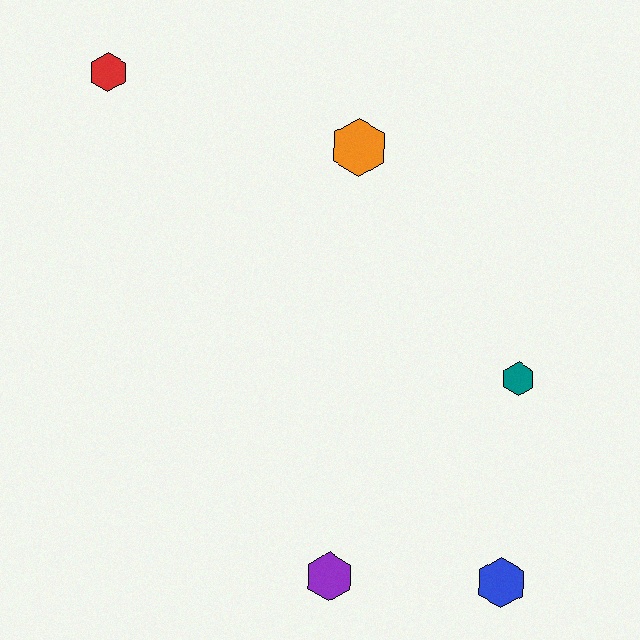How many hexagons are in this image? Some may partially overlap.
There are 5 hexagons.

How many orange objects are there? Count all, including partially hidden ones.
There is 1 orange object.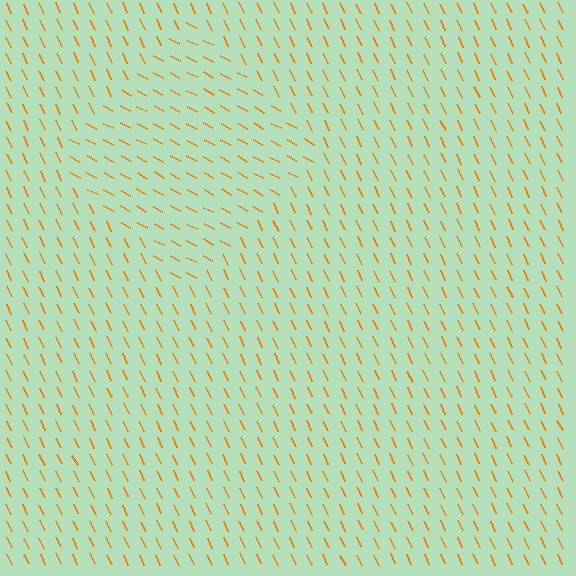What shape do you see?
I see a diamond.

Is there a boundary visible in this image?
Yes, there is a texture boundary formed by a change in line orientation.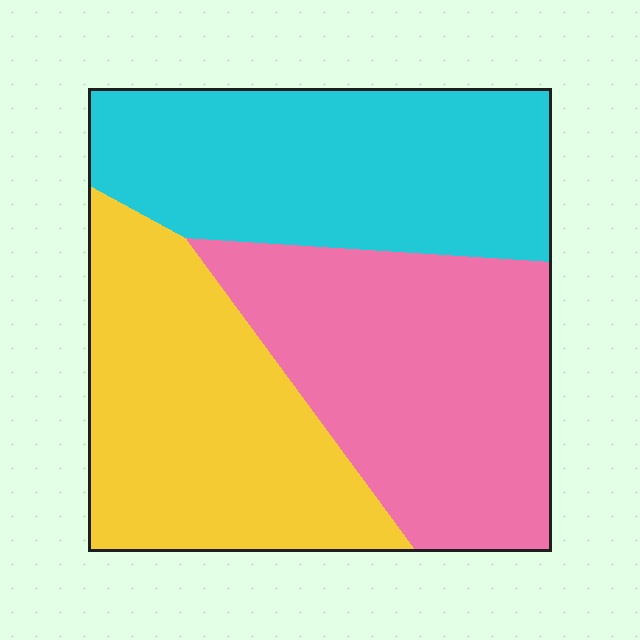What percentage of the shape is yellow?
Yellow covers 32% of the shape.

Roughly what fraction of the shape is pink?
Pink takes up between a quarter and a half of the shape.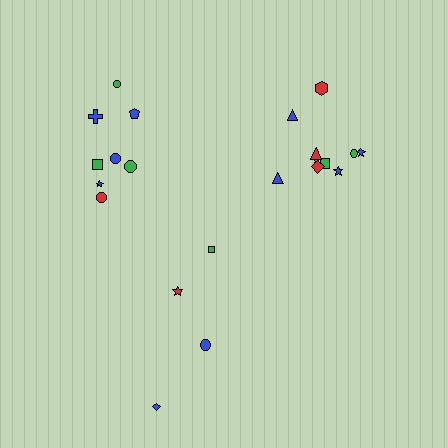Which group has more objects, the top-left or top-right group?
The top-right group.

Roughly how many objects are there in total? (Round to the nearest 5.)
Roughly 20 objects in total.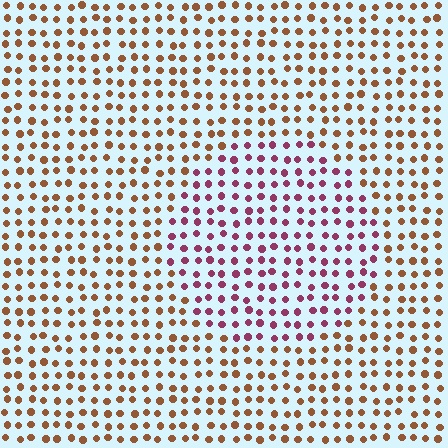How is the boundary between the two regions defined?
The boundary is defined purely by a slight shift in hue (about 52 degrees). Spacing, size, and orientation are identical on both sides.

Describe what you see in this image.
The image is filled with small brown elements in a uniform arrangement. A circle-shaped region is visible where the elements are tinted to a slightly different hue, forming a subtle color boundary.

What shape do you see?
I see a circle.